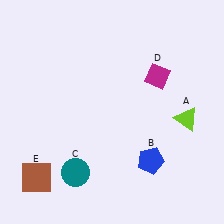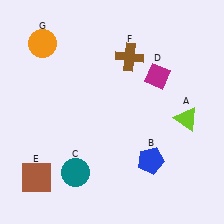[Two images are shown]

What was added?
A brown cross (F), an orange circle (G) were added in Image 2.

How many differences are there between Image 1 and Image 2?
There are 2 differences between the two images.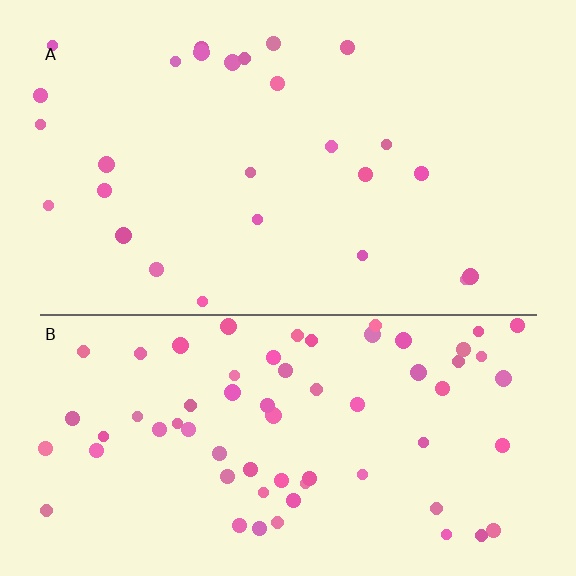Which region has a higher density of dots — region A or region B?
B (the bottom).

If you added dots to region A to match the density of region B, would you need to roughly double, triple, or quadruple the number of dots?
Approximately triple.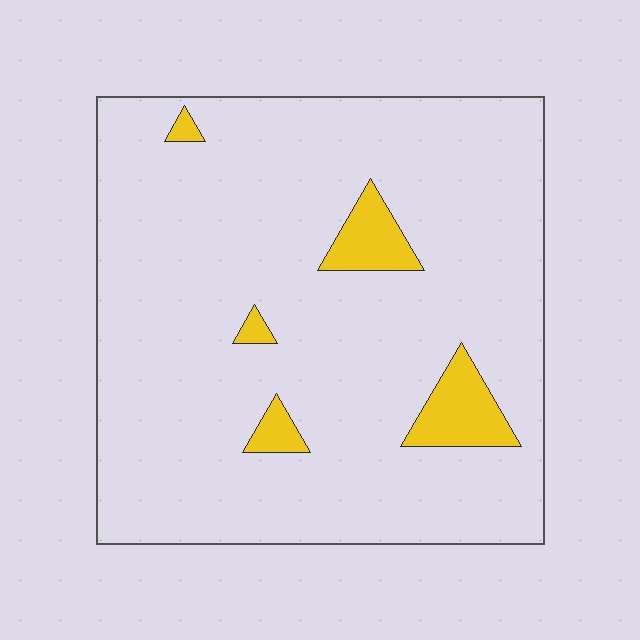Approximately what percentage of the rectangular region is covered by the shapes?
Approximately 10%.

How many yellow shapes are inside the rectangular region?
5.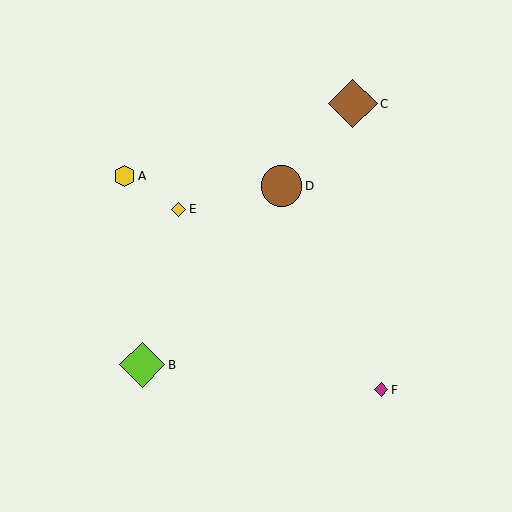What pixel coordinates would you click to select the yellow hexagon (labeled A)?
Click at (124, 176) to select the yellow hexagon A.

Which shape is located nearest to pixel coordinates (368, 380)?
The magenta diamond (labeled F) at (381, 390) is nearest to that location.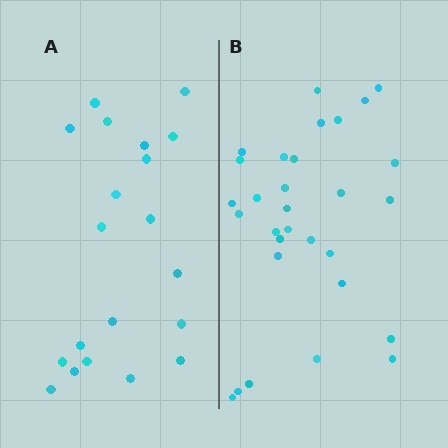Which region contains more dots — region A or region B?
Region B (the right region) has more dots.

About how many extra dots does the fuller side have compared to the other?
Region B has roughly 10 or so more dots than region A.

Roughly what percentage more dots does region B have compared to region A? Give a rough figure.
About 50% more.